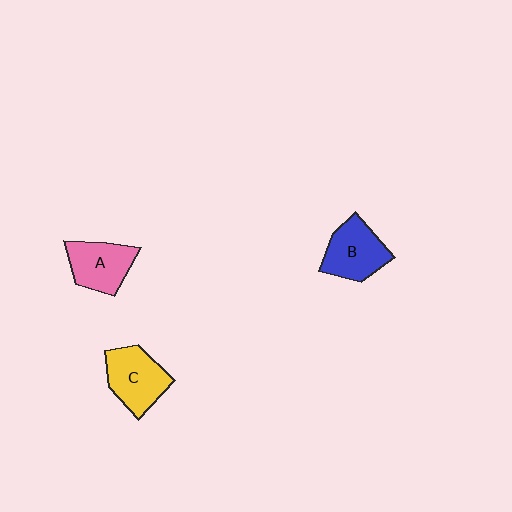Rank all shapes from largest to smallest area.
From largest to smallest: C (yellow), B (blue), A (pink).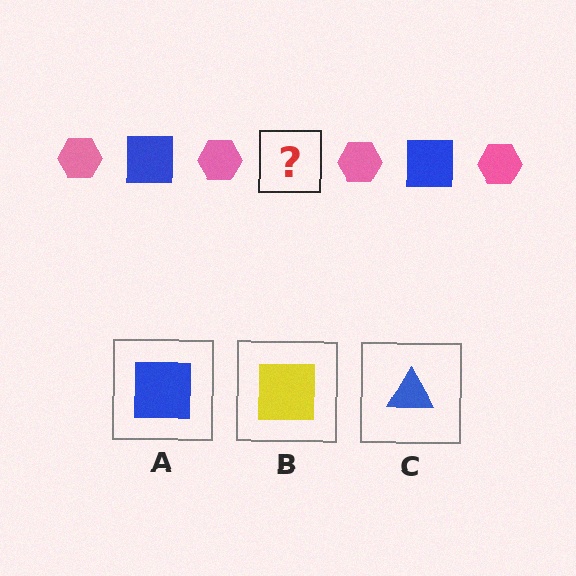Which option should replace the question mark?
Option A.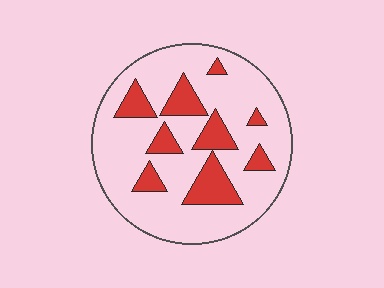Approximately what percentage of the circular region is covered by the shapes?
Approximately 20%.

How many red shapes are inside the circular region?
9.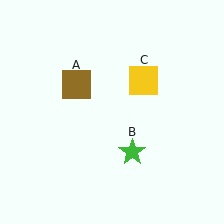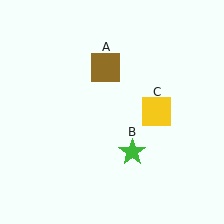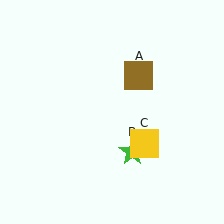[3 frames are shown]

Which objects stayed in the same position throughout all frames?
Green star (object B) remained stationary.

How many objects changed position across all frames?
2 objects changed position: brown square (object A), yellow square (object C).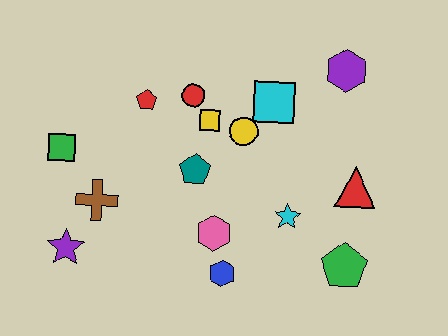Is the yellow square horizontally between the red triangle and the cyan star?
No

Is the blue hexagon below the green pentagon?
Yes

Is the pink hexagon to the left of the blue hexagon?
Yes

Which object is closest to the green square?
The brown cross is closest to the green square.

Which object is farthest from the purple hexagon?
The purple star is farthest from the purple hexagon.